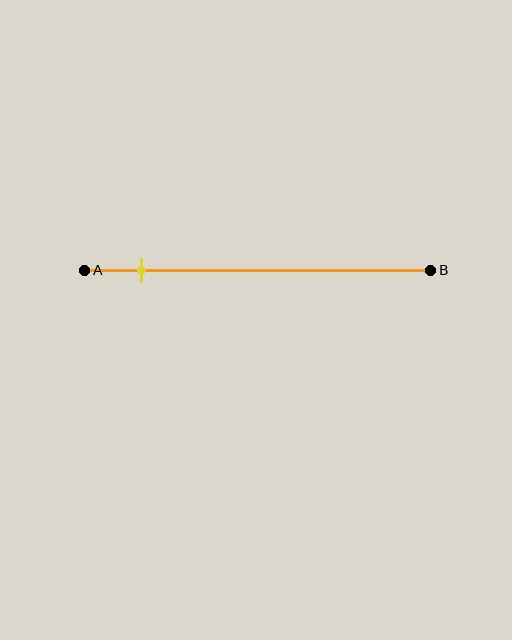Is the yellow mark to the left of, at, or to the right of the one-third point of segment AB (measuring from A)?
The yellow mark is to the left of the one-third point of segment AB.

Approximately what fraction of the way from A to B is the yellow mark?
The yellow mark is approximately 15% of the way from A to B.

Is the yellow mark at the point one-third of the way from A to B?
No, the mark is at about 15% from A, not at the 33% one-third point.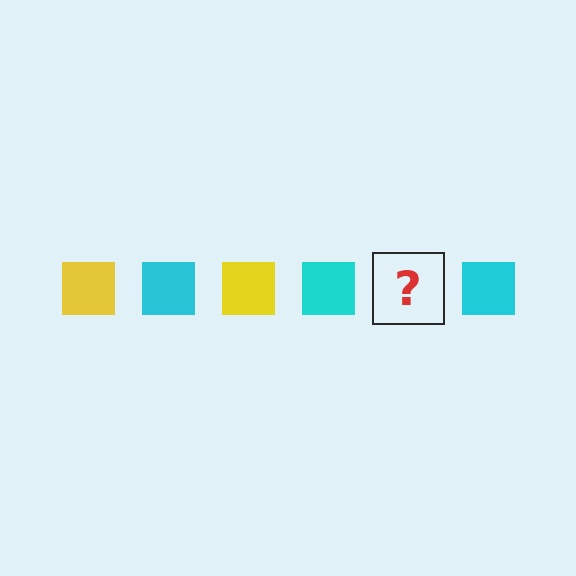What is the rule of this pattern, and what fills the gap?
The rule is that the pattern cycles through yellow, cyan squares. The gap should be filled with a yellow square.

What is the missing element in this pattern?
The missing element is a yellow square.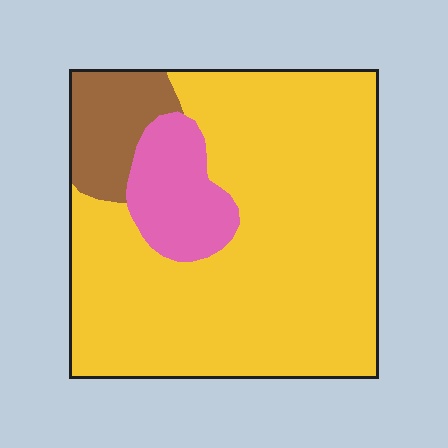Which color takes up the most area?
Yellow, at roughly 75%.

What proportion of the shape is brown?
Brown covers around 10% of the shape.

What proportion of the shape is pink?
Pink takes up less than a sixth of the shape.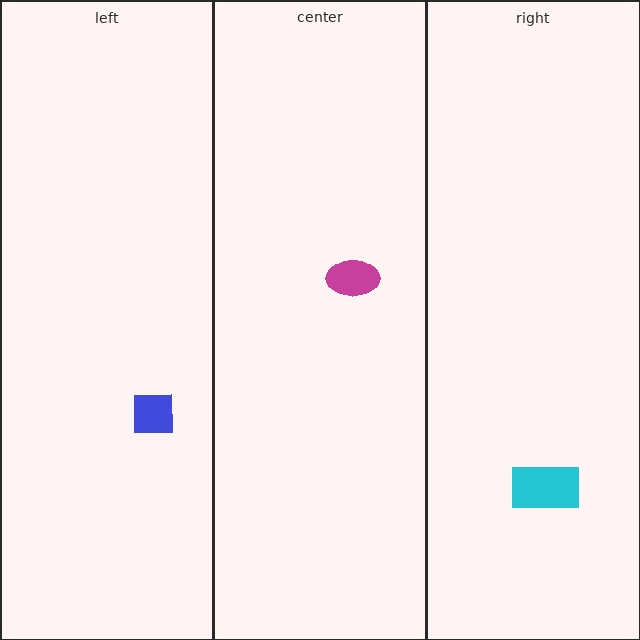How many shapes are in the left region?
1.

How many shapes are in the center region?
1.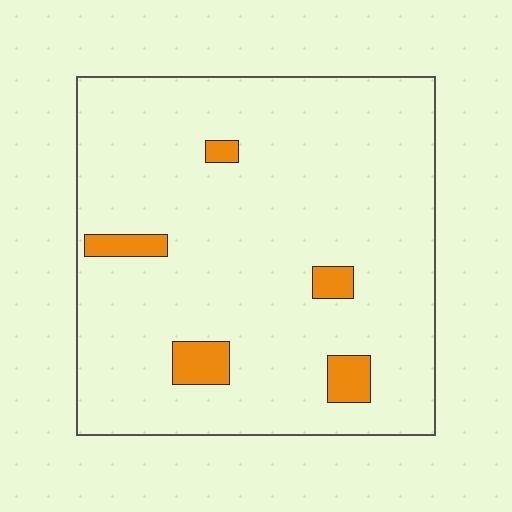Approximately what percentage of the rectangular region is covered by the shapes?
Approximately 5%.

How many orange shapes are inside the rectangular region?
5.